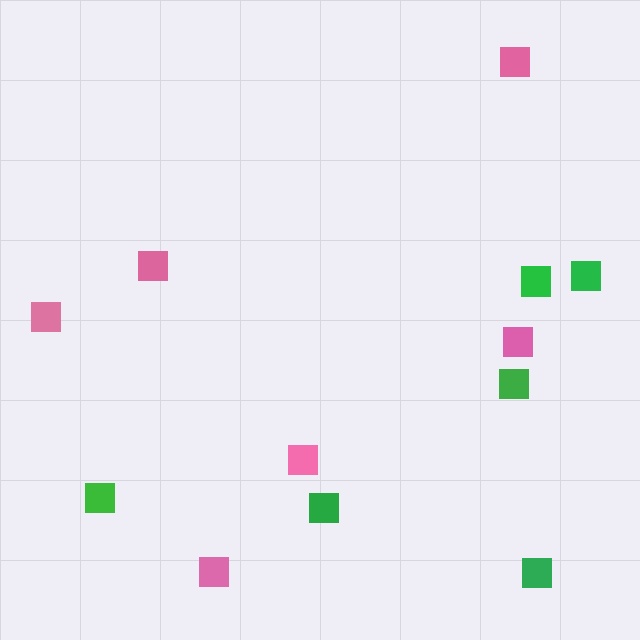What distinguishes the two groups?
There are 2 groups: one group of pink squares (6) and one group of green squares (6).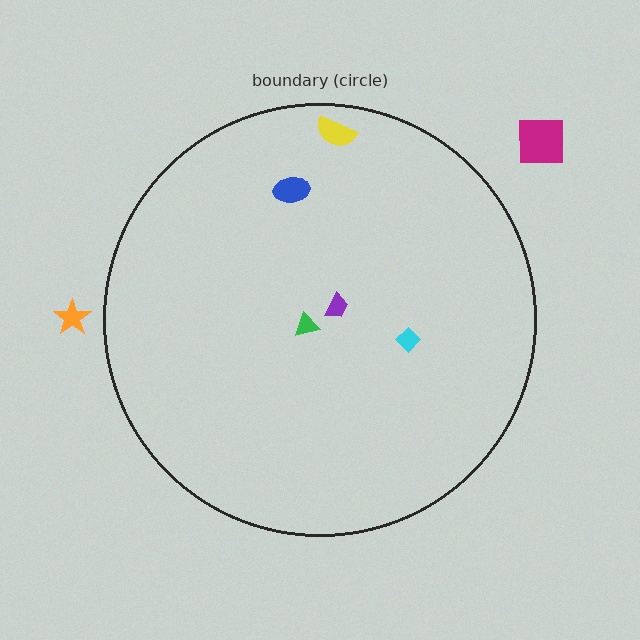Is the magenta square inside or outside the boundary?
Outside.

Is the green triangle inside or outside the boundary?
Inside.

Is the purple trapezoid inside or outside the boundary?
Inside.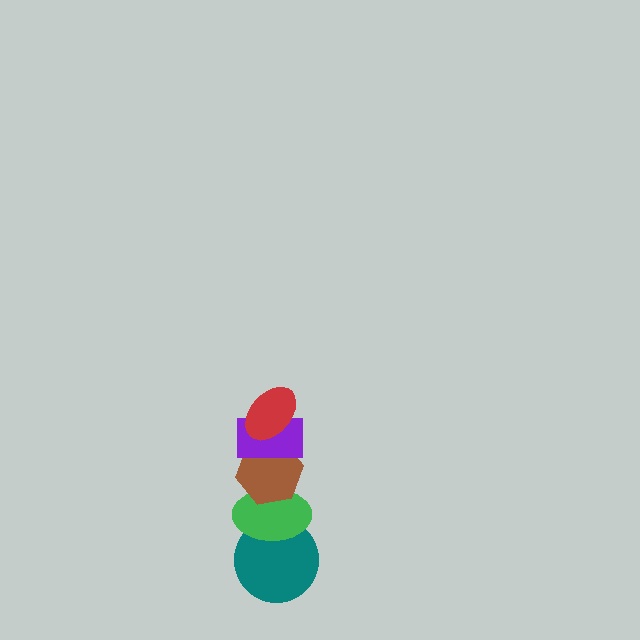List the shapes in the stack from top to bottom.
From top to bottom: the red ellipse, the purple rectangle, the brown hexagon, the green ellipse, the teal circle.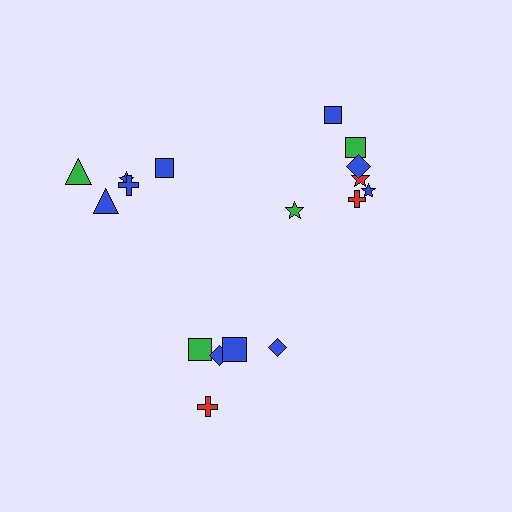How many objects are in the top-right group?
There are 7 objects.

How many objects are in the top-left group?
There are 5 objects.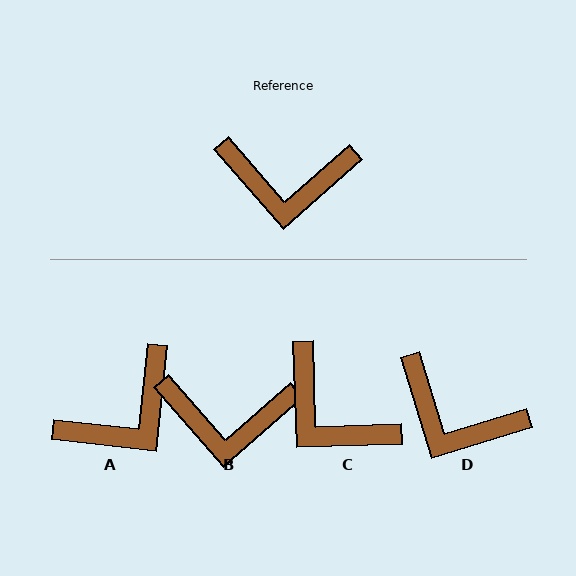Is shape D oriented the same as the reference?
No, it is off by about 24 degrees.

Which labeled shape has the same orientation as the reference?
B.